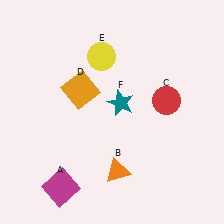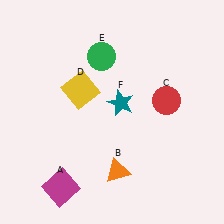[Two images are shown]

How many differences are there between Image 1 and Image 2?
There are 2 differences between the two images.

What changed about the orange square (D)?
In Image 1, D is orange. In Image 2, it changed to yellow.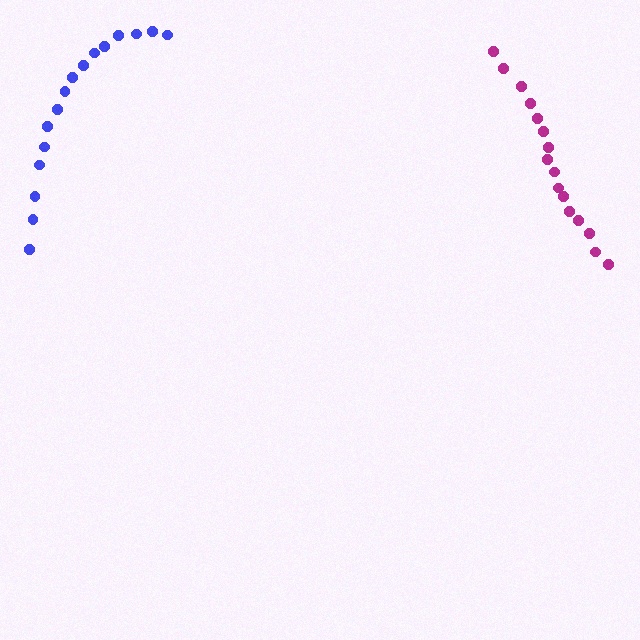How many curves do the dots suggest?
There are 2 distinct paths.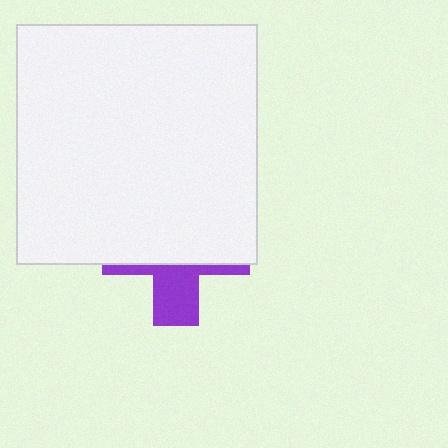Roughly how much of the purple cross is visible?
A small part of it is visible (roughly 33%).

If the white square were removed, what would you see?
You would see the complete purple cross.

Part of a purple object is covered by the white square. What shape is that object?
It is a cross.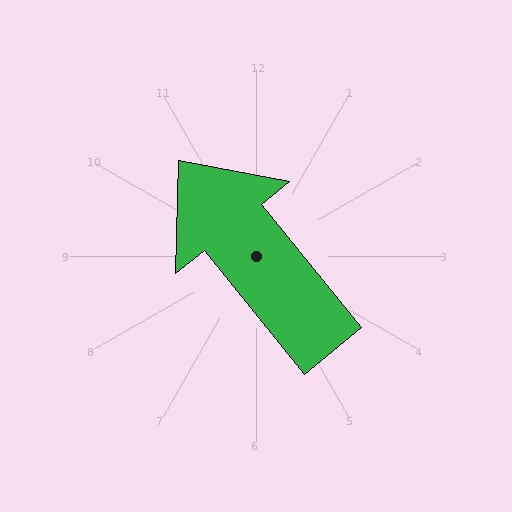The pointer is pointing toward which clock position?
Roughly 11 o'clock.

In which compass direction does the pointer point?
Northwest.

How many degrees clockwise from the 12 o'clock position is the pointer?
Approximately 321 degrees.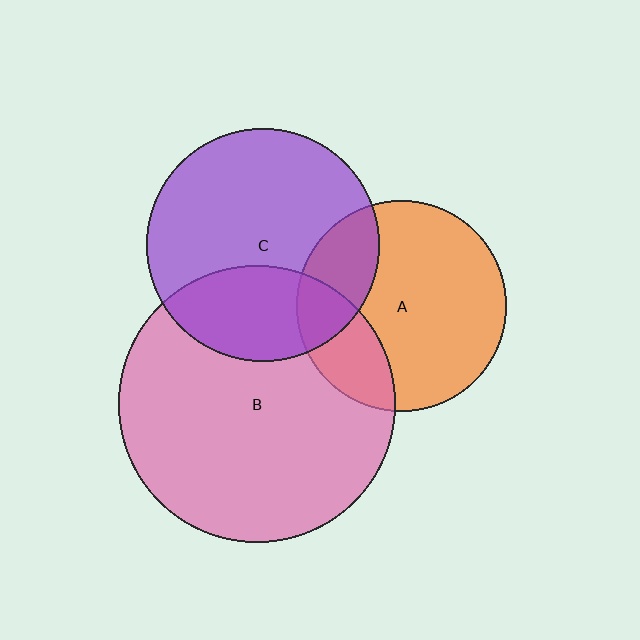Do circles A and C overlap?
Yes.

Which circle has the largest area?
Circle B (pink).